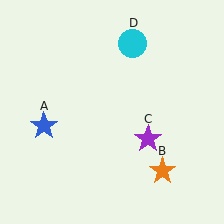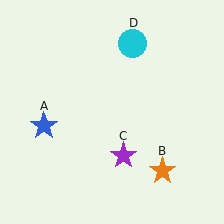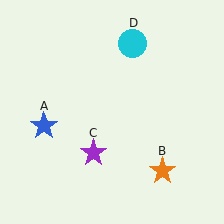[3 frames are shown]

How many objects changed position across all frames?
1 object changed position: purple star (object C).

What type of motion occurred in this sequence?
The purple star (object C) rotated clockwise around the center of the scene.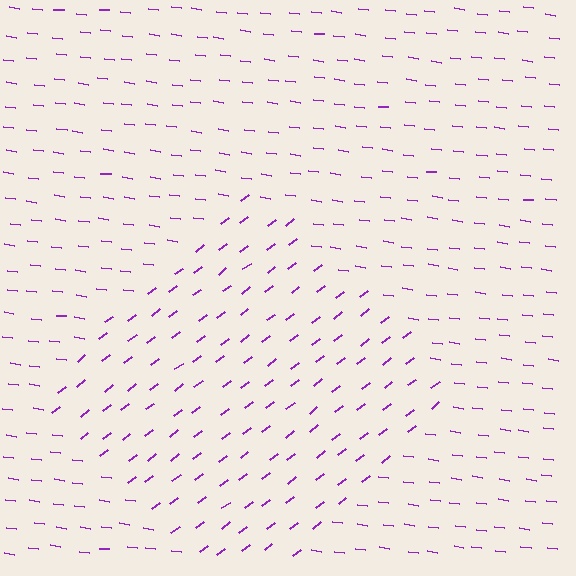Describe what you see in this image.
The image is filled with small purple line segments. A diamond region in the image has lines oriented differently from the surrounding lines, creating a visible texture boundary.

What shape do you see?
I see a diamond.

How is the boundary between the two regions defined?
The boundary is defined purely by a change in line orientation (approximately 45 degrees difference). All lines are the same color and thickness.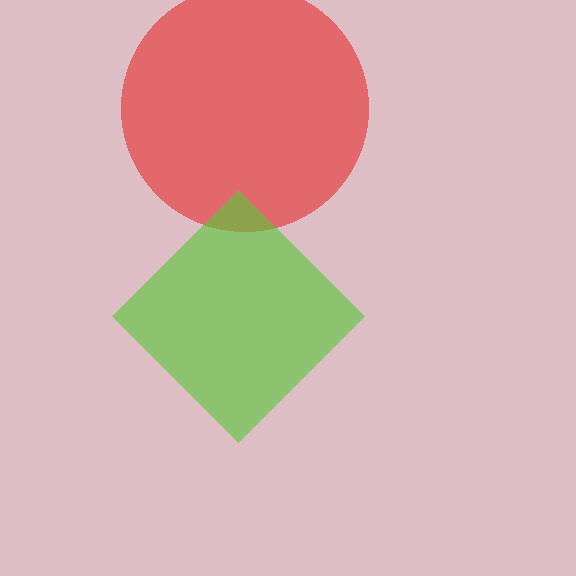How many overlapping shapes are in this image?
There are 2 overlapping shapes in the image.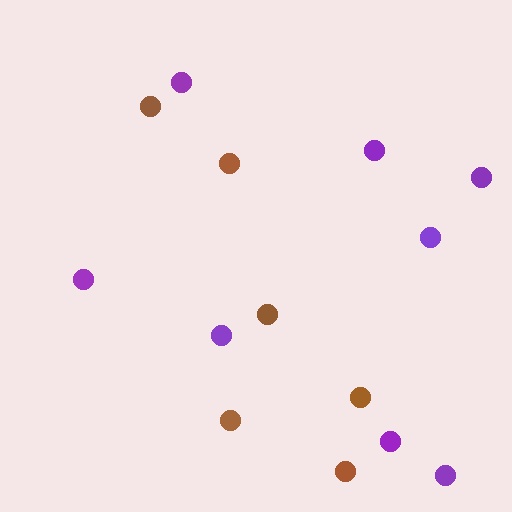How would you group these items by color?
There are 2 groups: one group of purple circles (8) and one group of brown circles (6).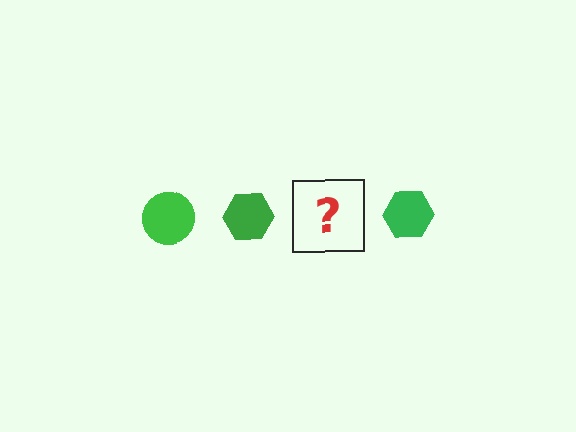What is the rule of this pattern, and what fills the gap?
The rule is that the pattern cycles through circle, hexagon shapes in green. The gap should be filled with a green circle.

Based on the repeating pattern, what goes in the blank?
The blank should be a green circle.